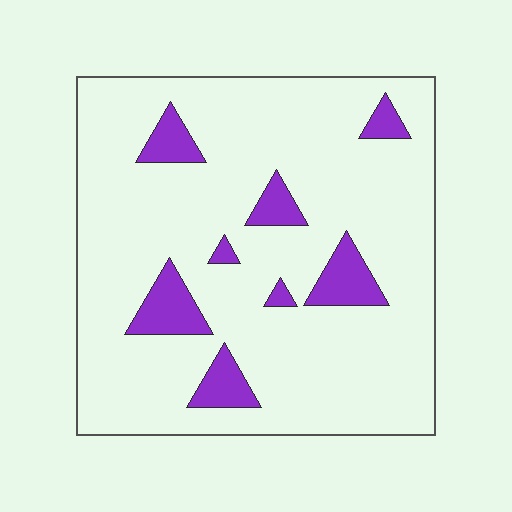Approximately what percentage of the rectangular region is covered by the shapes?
Approximately 10%.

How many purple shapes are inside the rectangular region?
8.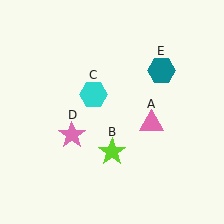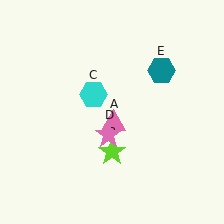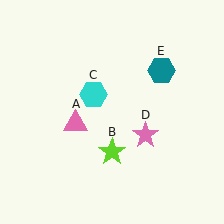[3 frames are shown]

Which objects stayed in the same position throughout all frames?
Lime star (object B) and cyan hexagon (object C) and teal hexagon (object E) remained stationary.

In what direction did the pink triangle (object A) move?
The pink triangle (object A) moved left.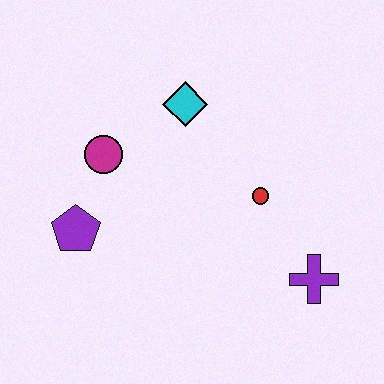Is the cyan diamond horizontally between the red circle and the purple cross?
No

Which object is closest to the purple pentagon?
The magenta circle is closest to the purple pentagon.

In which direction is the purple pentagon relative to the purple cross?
The purple pentagon is to the left of the purple cross.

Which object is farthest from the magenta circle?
The purple cross is farthest from the magenta circle.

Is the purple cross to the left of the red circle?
No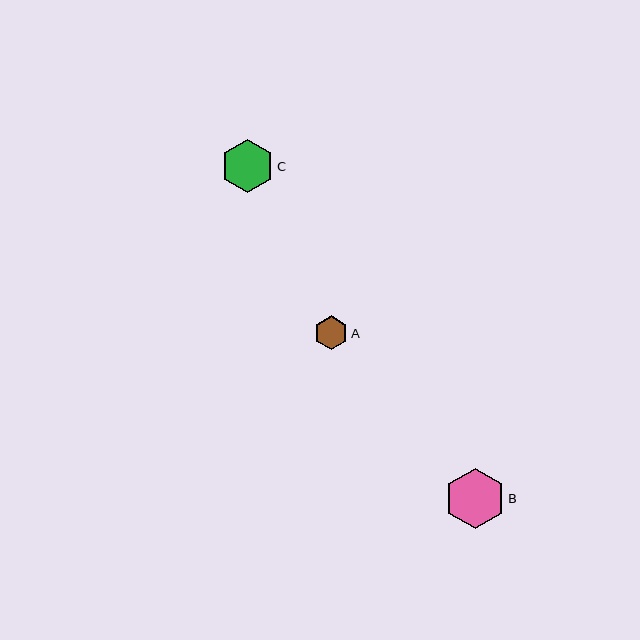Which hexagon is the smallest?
Hexagon A is the smallest with a size of approximately 34 pixels.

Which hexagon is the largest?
Hexagon B is the largest with a size of approximately 60 pixels.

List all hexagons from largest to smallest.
From largest to smallest: B, C, A.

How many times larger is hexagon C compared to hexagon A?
Hexagon C is approximately 1.5 times the size of hexagon A.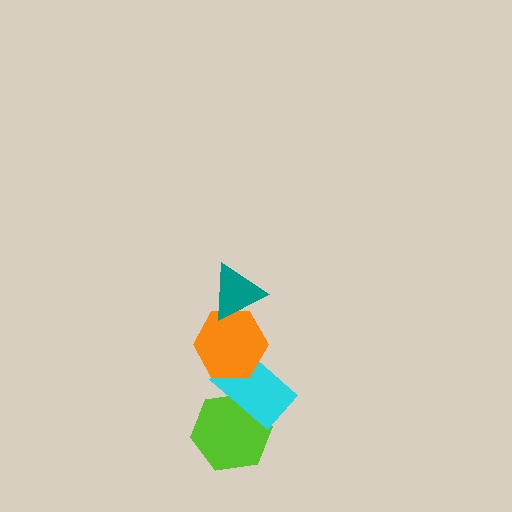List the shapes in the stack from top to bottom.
From top to bottom: the teal triangle, the orange hexagon, the cyan rectangle, the lime hexagon.